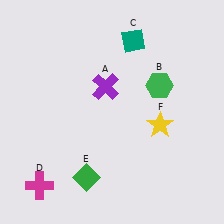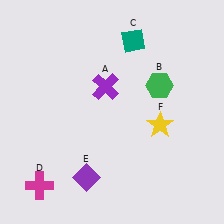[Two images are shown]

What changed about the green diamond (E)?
In Image 1, E is green. In Image 2, it changed to purple.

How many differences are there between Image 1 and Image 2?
There is 1 difference between the two images.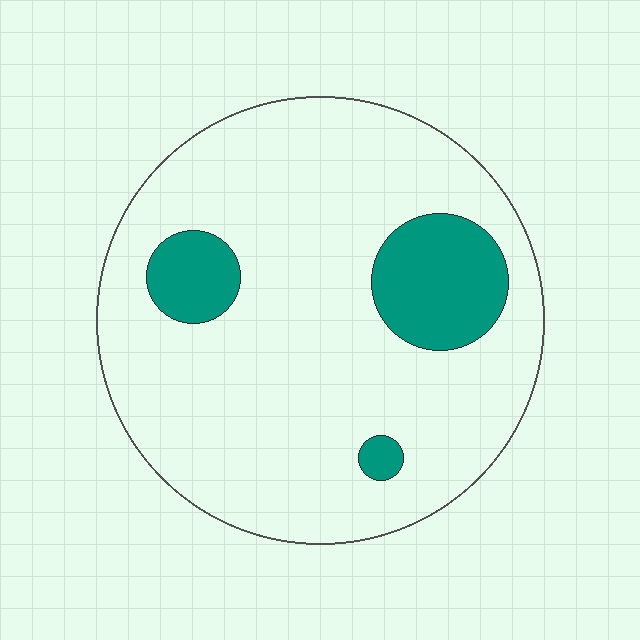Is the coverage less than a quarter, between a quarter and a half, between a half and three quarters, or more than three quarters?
Less than a quarter.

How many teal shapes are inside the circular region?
3.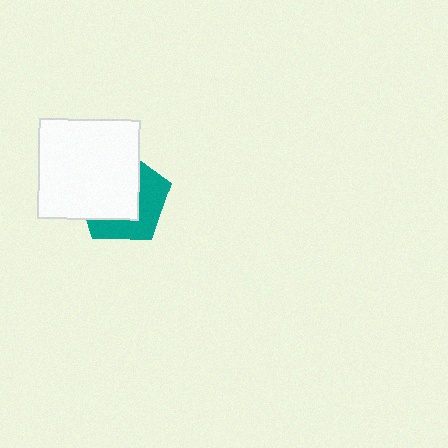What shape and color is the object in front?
The object in front is a white square.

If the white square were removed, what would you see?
You would see the complete teal pentagon.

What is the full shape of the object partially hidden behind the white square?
The partially hidden object is a teal pentagon.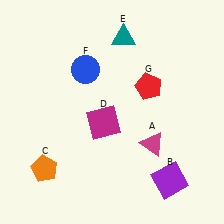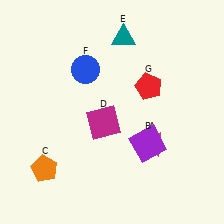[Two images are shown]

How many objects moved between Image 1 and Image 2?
1 object moved between the two images.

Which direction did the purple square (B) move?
The purple square (B) moved up.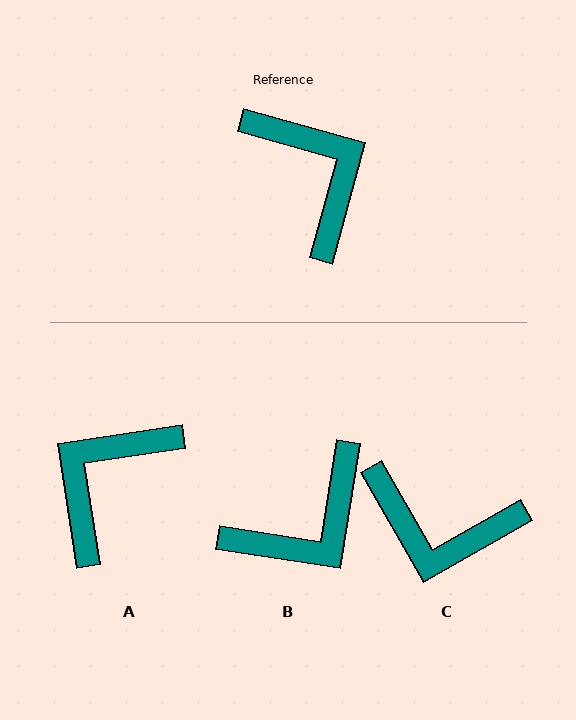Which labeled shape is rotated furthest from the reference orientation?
C, about 135 degrees away.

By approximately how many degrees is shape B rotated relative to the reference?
Approximately 83 degrees clockwise.